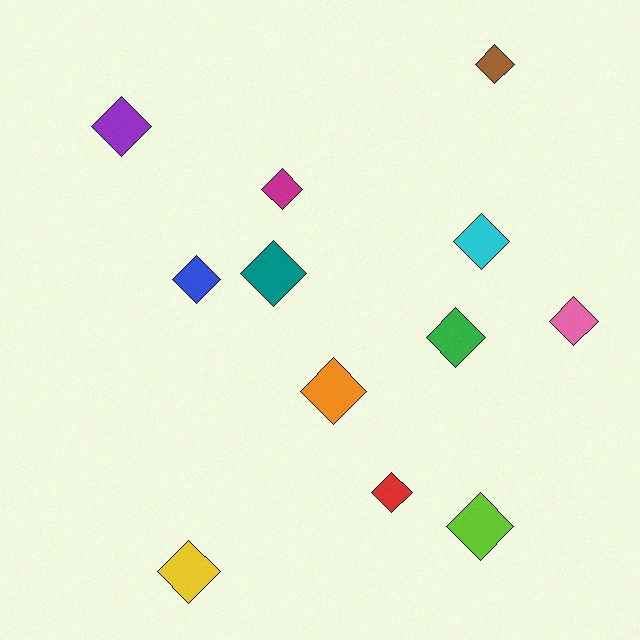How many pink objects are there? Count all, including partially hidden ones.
There is 1 pink object.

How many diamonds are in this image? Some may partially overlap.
There are 12 diamonds.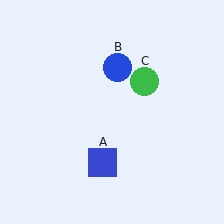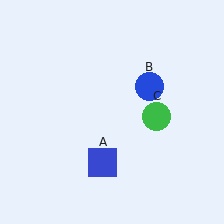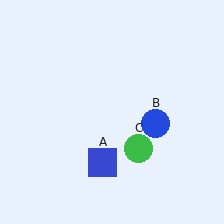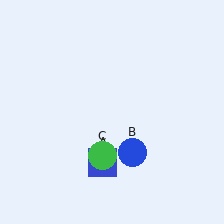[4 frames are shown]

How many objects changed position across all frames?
2 objects changed position: blue circle (object B), green circle (object C).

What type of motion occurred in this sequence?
The blue circle (object B), green circle (object C) rotated clockwise around the center of the scene.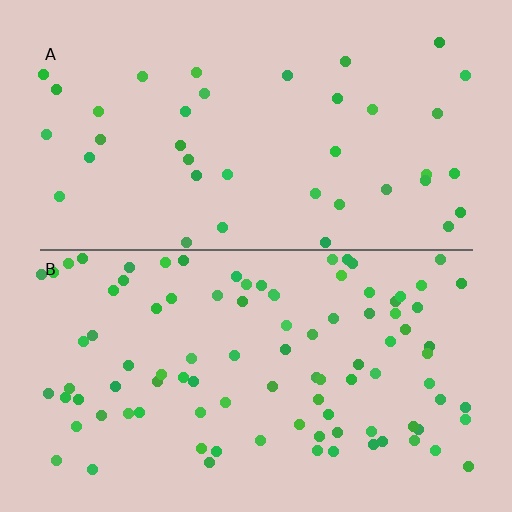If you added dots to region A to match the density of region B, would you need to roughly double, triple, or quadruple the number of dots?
Approximately double.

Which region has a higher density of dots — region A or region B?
B (the bottom).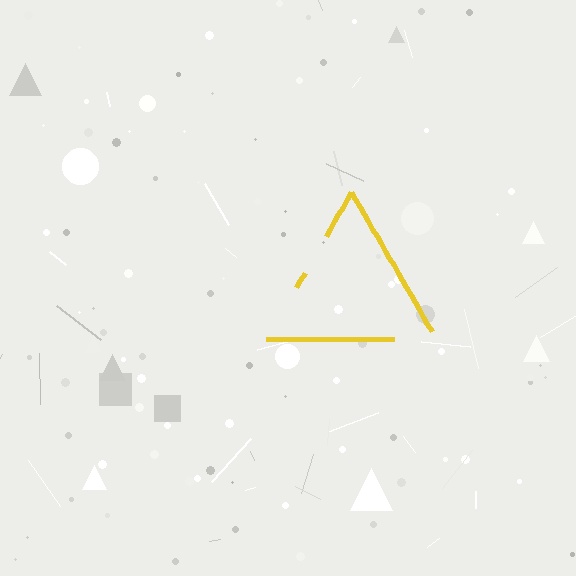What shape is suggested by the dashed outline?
The dashed outline suggests a triangle.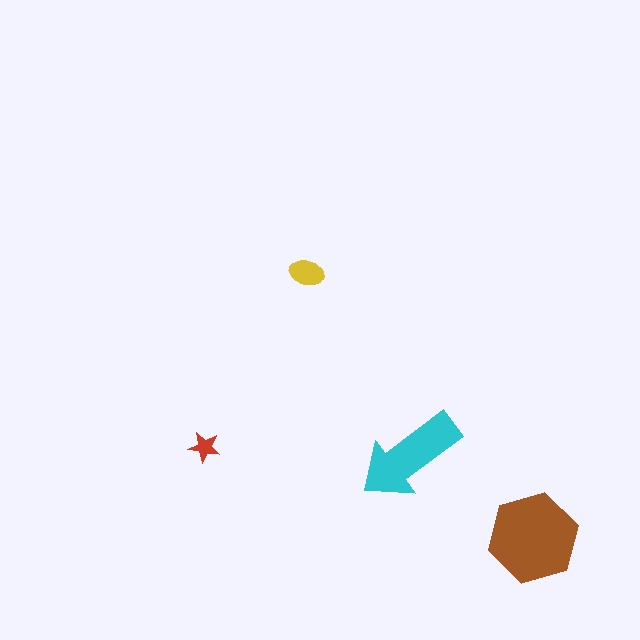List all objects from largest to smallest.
The brown hexagon, the cyan arrow, the yellow ellipse, the red star.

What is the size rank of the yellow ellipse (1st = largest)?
3rd.